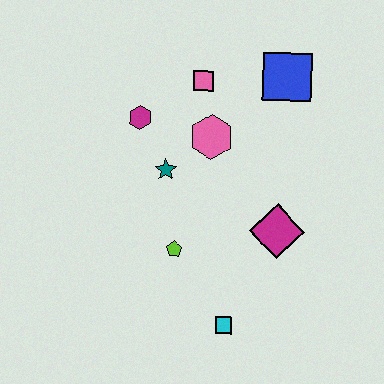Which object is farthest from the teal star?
The cyan square is farthest from the teal star.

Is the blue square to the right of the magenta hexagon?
Yes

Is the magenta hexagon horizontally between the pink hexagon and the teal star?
No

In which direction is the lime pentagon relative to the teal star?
The lime pentagon is below the teal star.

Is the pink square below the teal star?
No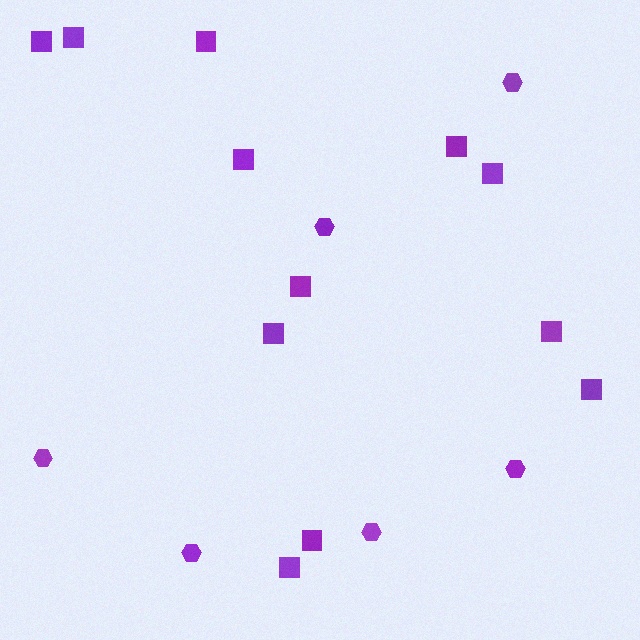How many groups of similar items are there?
There are 2 groups: one group of squares (12) and one group of hexagons (6).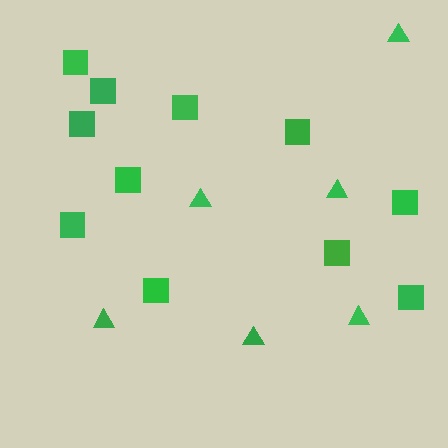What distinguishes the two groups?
There are 2 groups: one group of squares (11) and one group of triangles (6).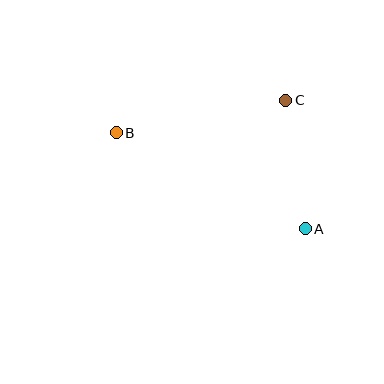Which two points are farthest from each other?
Points A and B are farthest from each other.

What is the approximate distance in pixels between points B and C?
The distance between B and C is approximately 172 pixels.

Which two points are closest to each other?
Points A and C are closest to each other.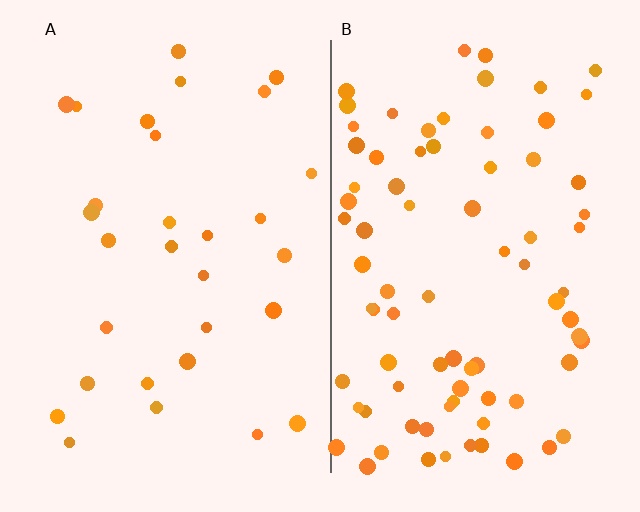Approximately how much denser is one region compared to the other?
Approximately 2.7× — region B over region A.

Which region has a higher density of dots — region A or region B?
B (the right).